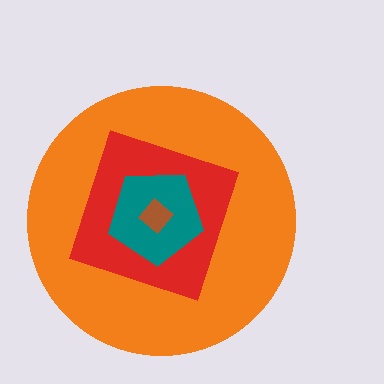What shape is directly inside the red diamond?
The teal pentagon.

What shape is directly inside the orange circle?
The red diamond.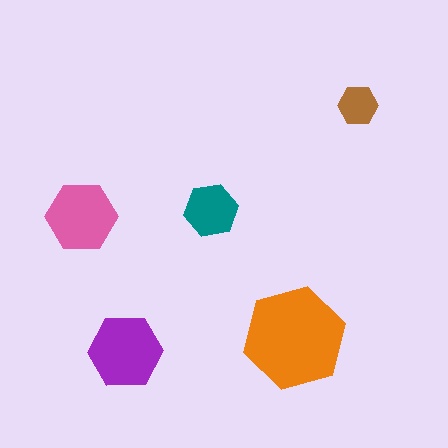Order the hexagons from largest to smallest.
the orange one, the purple one, the pink one, the teal one, the brown one.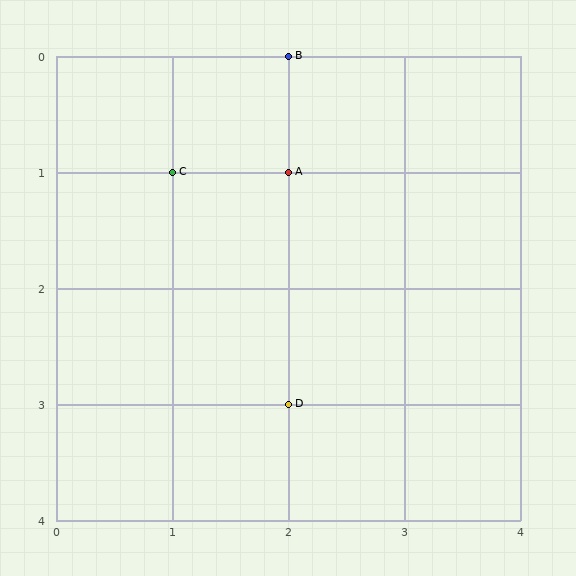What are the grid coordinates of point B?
Point B is at grid coordinates (2, 0).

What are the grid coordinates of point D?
Point D is at grid coordinates (2, 3).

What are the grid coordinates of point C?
Point C is at grid coordinates (1, 1).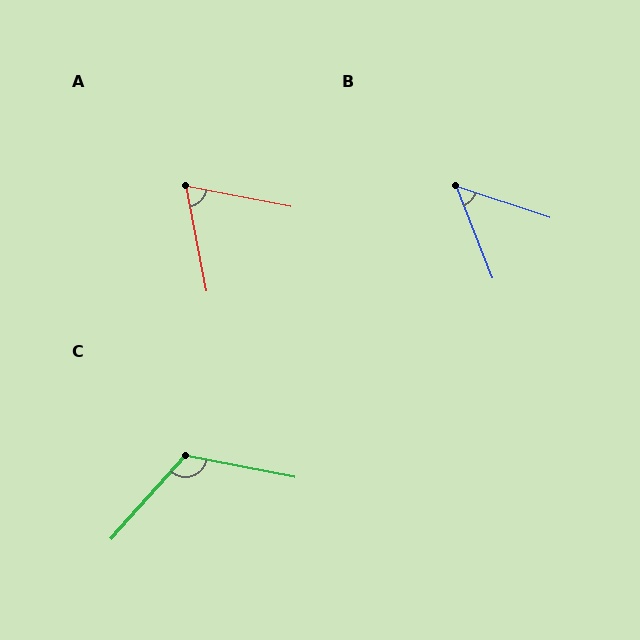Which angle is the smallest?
B, at approximately 50 degrees.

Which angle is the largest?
C, at approximately 121 degrees.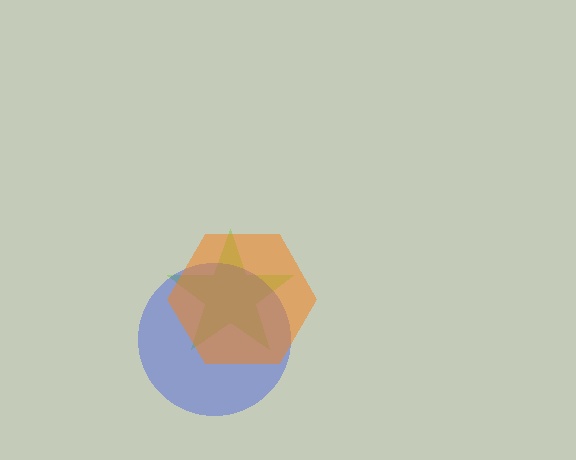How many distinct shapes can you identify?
There are 3 distinct shapes: a lime star, a blue circle, an orange hexagon.